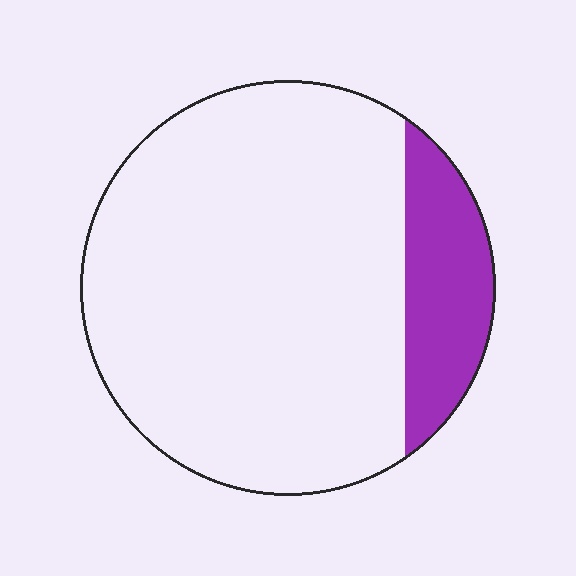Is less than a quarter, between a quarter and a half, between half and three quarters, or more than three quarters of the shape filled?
Less than a quarter.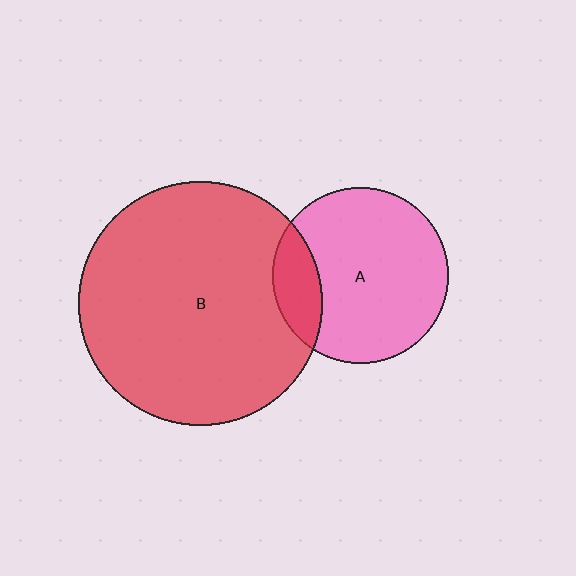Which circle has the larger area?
Circle B (red).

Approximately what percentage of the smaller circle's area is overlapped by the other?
Approximately 20%.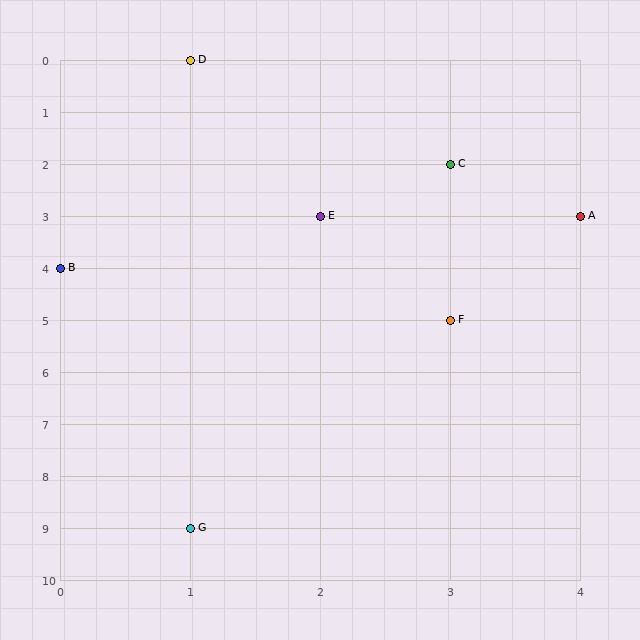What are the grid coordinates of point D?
Point D is at grid coordinates (1, 0).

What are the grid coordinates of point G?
Point G is at grid coordinates (1, 9).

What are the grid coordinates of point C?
Point C is at grid coordinates (3, 2).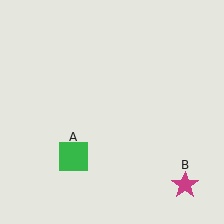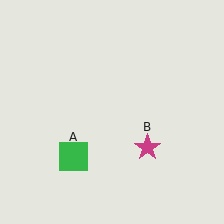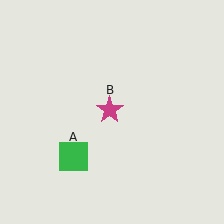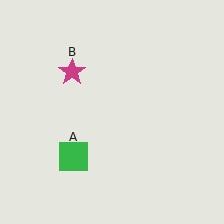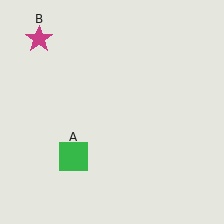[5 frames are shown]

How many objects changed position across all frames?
1 object changed position: magenta star (object B).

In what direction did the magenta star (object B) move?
The magenta star (object B) moved up and to the left.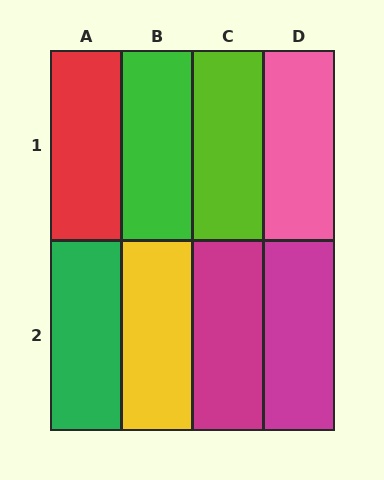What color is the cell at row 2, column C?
Magenta.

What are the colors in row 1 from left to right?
Red, green, lime, pink.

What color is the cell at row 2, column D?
Magenta.